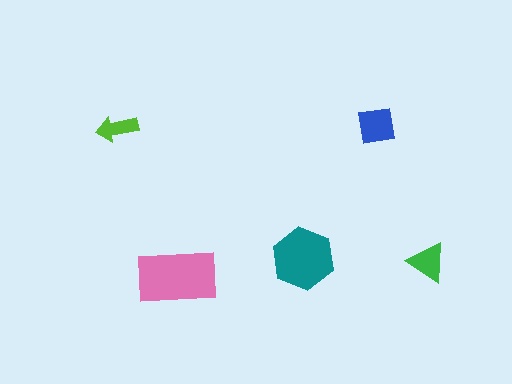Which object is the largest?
The pink rectangle.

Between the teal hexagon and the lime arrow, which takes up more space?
The teal hexagon.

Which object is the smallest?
The lime arrow.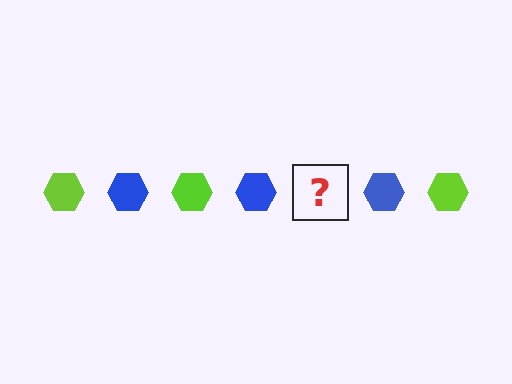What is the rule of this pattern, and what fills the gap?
The rule is that the pattern cycles through lime, blue hexagons. The gap should be filled with a lime hexagon.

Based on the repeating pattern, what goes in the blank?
The blank should be a lime hexagon.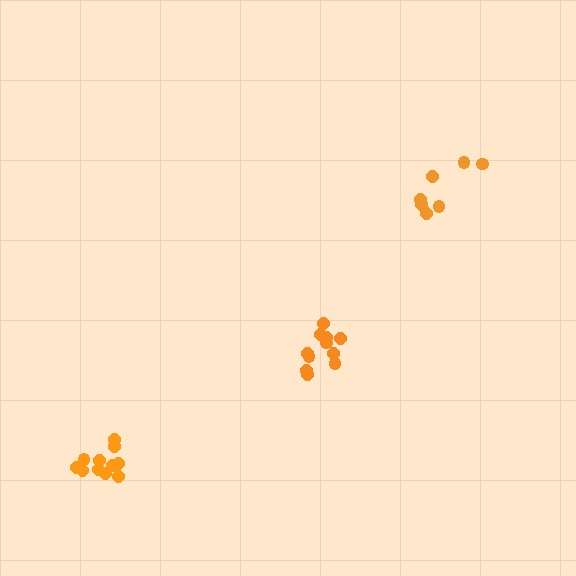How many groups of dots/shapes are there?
There are 3 groups.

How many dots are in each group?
Group 1: 7 dots, Group 2: 12 dots, Group 3: 11 dots (30 total).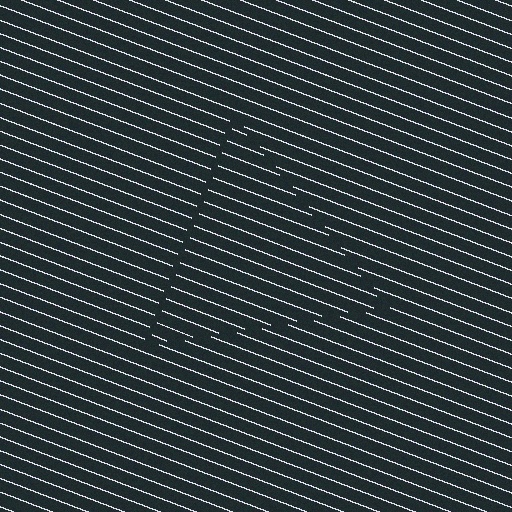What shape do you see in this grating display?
An illusory triangle. The interior of the shape contains the same grating, shifted by half a period — the contour is defined by the phase discontinuity where line-ends from the inner and outer gratings abut.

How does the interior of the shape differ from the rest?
The interior of the shape contains the same grating, shifted by half a period — the contour is defined by the phase discontinuity where line-ends from the inner and outer gratings abut.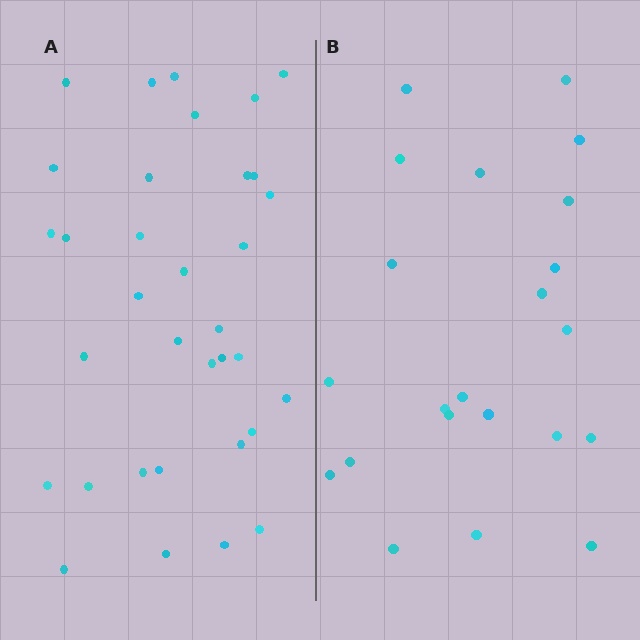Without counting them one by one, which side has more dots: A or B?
Region A (the left region) has more dots.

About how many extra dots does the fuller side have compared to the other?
Region A has roughly 12 or so more dots than region B.